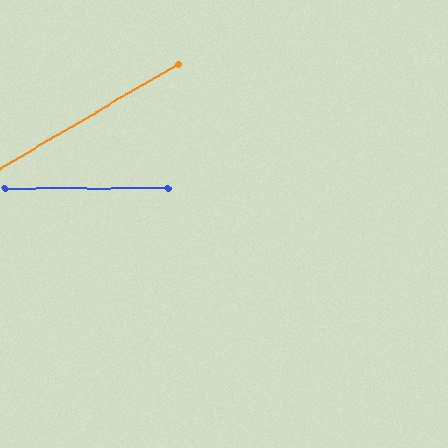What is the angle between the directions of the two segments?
Approximately 30 degrees.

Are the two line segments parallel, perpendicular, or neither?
Neither parallel nor perpendicular — they differ by about 30°.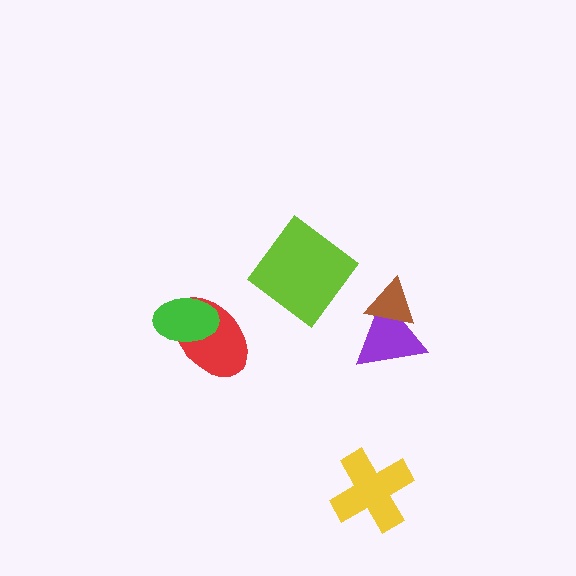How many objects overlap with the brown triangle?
1 object overlaps with the brown triangle.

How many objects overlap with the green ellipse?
1 object overlaps with the green ellipse.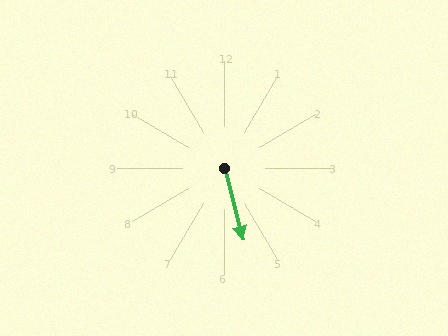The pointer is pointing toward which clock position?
Roughly 6 o'clock.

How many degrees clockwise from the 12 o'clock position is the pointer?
Approximately 165 degrees.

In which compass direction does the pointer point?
South.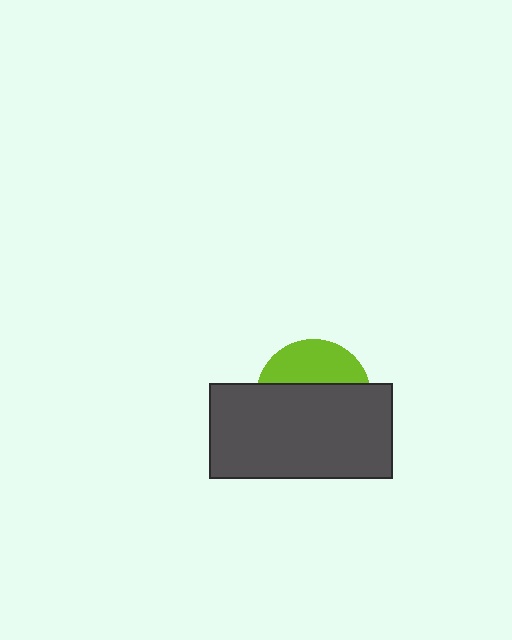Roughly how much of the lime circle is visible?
A small part of it is visible (roughly 36%).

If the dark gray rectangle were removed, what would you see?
You would see the complete lime circle.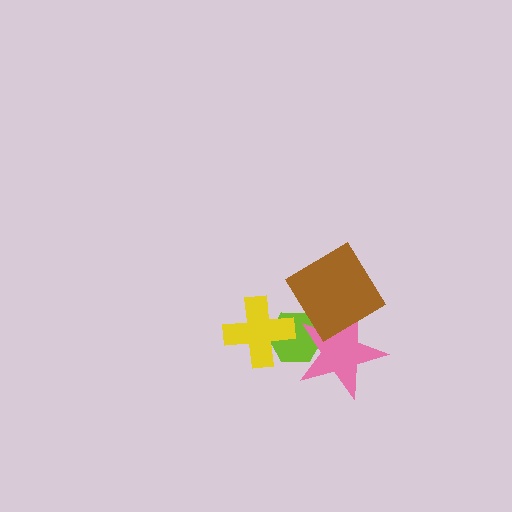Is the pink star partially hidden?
Yes, it is partially covered by another shape.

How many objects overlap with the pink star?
2 objects overlap with the pink star.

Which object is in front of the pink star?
The brown diamond is in front of the pink star.